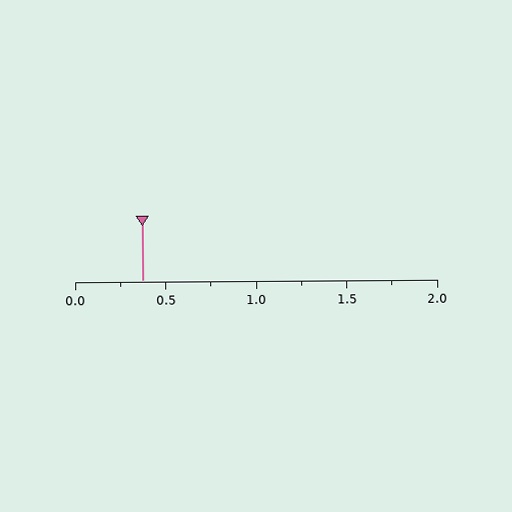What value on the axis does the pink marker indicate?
The marker indicates approximately 0.38.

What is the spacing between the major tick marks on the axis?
The major ticks are spaced 0.5 apart.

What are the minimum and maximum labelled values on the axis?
The axis runs from 0.0 to 2.0.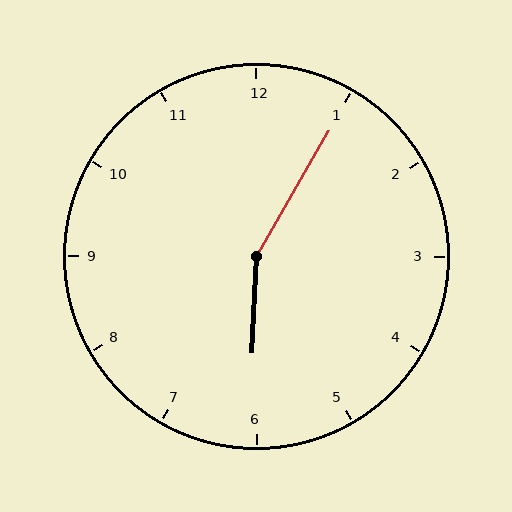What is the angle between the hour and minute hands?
Approximately 152 degrees.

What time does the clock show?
6:05.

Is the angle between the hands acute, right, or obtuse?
It is obtuse.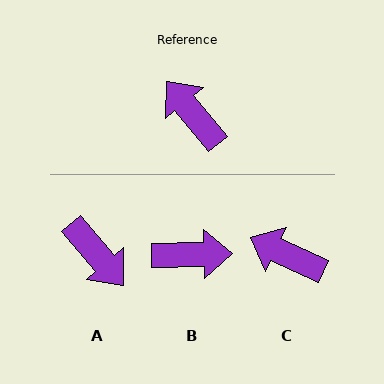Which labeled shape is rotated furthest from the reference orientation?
A, about 179 degrees away.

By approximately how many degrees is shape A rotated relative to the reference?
Approximately 179 degrees clockwise.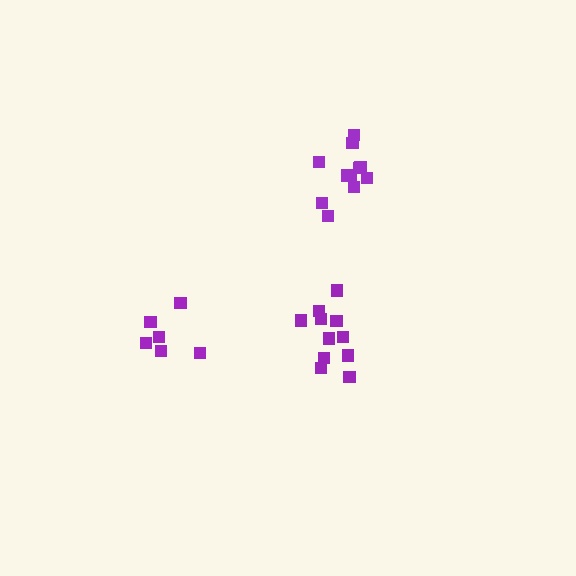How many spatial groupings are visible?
There are 3 spatial groupings.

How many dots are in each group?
Group 1: 6 dots, Group 2: 11 dots, Group 3: 11 dots (28 total).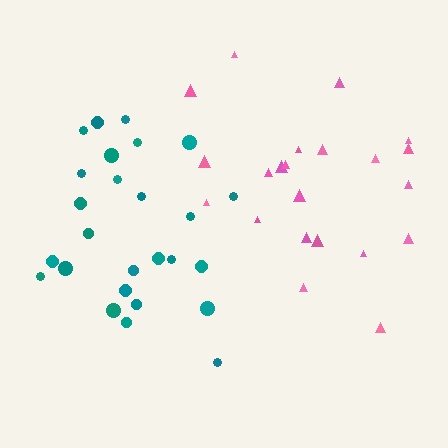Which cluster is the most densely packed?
Teal.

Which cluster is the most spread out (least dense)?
Pink.